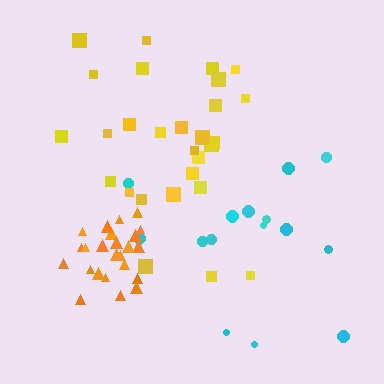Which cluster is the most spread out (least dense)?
Cyan.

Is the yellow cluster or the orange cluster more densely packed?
Orange.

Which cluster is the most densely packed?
Orange.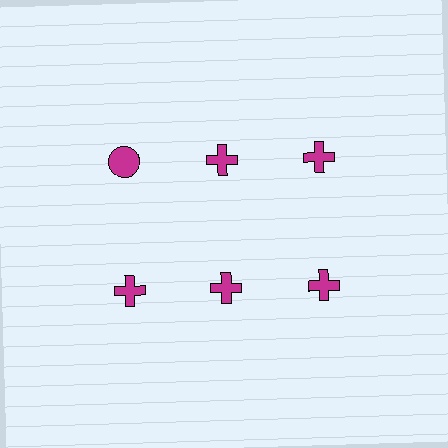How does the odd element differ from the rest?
It has a different shape: circle instead of cross.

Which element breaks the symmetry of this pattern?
The magenta circle in the top row, leftmost column breaks the symmetry. All other shapes are magenta crosses.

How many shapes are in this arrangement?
There are 6 shapes arranged in a grid pattern.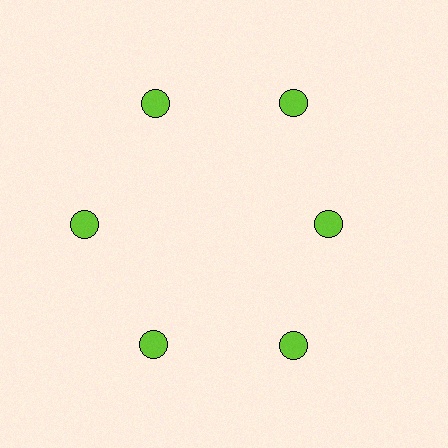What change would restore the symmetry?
The symmetry would be restored by moving it outward, back onto the ring so that all 6 circles sit at equal angles and equal distance from the center.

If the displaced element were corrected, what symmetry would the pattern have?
It would have 6-fold rotational symmetry — the pattern would map onto itself every 60 degrees.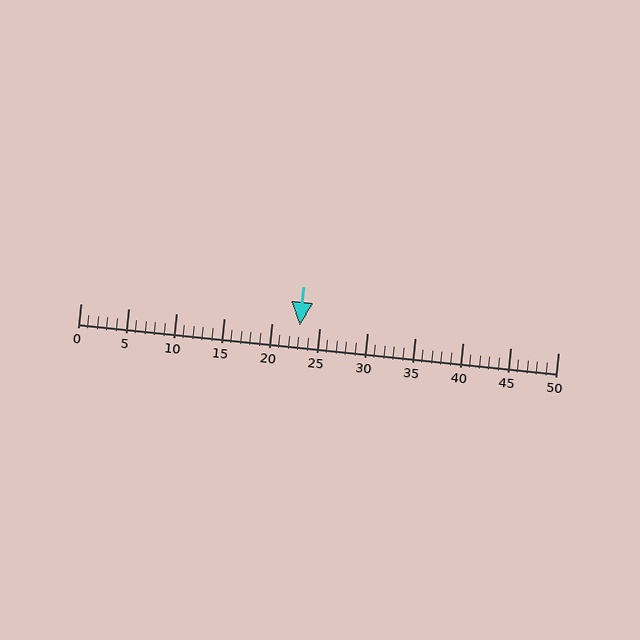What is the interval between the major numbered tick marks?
The major tick marks are spaced 5 units apart.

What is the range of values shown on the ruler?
The ruler shows values from 0 to 50.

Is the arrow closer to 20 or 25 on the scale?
The arrow is closer to 25.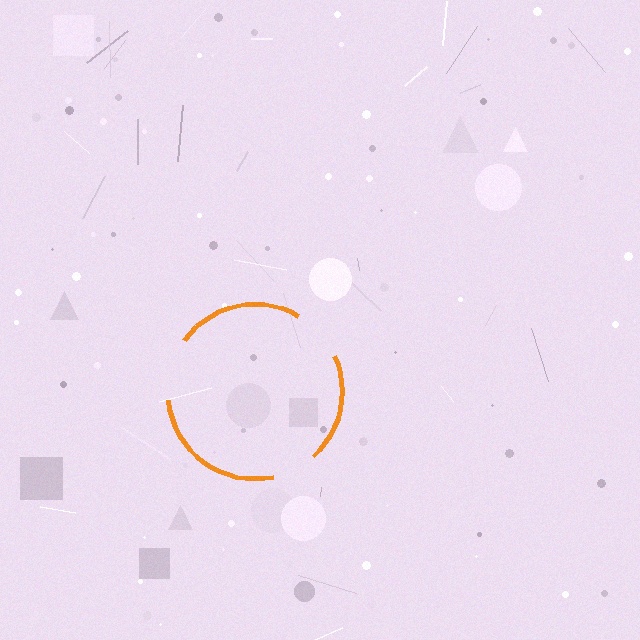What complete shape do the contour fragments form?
The contour fragments form a circle.